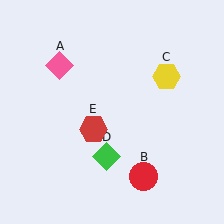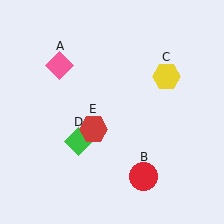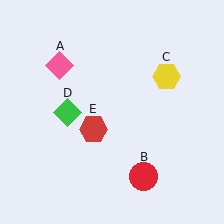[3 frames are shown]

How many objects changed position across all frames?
1 object changed position: green diamond (object D).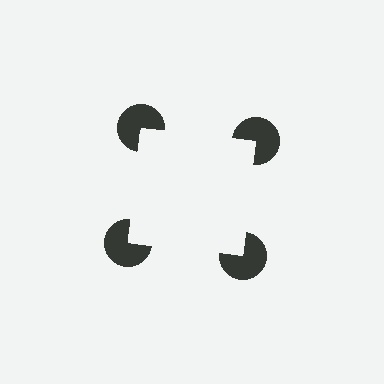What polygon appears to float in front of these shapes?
An illusory square — its edges are inferred from the aligned wedge cuts in the pac-man discs, not physically drawn.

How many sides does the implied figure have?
4 sides.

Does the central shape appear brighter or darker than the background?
It typically appears slightly brighter than the background, even though no actual brightness change is drawn.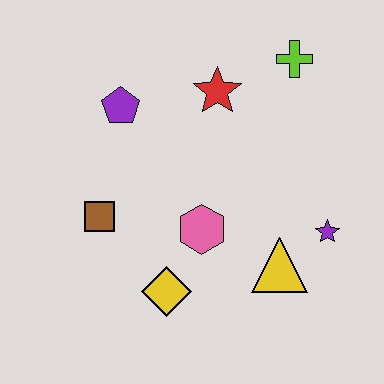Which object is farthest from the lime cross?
The yellow diamond is farthest from the lime cross.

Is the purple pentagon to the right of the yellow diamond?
No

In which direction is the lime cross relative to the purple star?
The lime cross is above the purple star.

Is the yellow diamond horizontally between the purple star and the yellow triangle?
No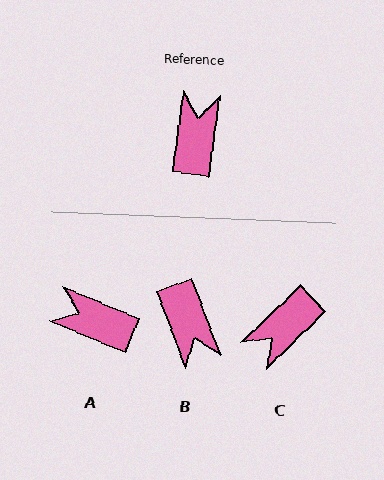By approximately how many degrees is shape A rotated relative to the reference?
Approximately 76 degrees counter-clockwise.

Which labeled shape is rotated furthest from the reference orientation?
B, about 152 degrees away.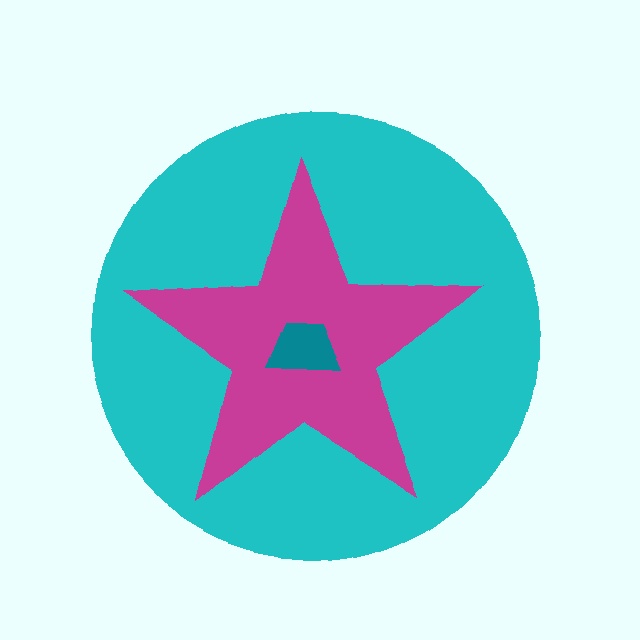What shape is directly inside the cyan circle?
The magenta star.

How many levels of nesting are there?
3.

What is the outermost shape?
The cyan circle.